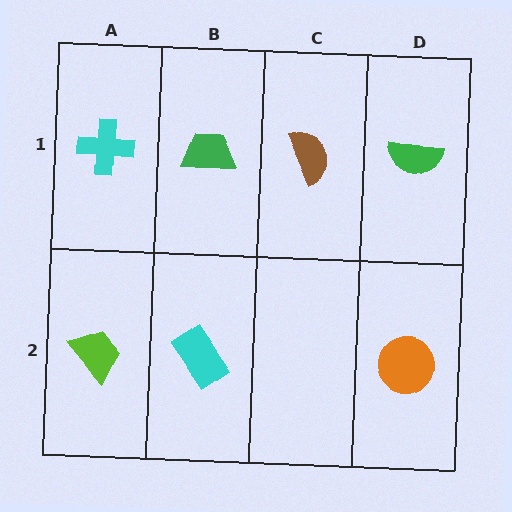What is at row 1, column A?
A cyan cross.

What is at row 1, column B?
A green trapezoid.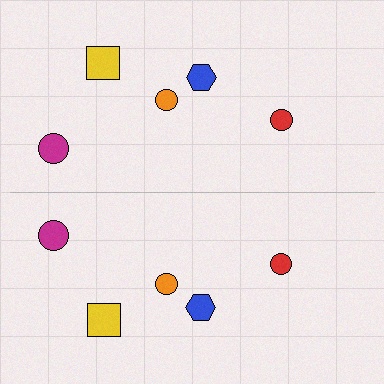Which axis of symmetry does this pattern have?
The pattern has a horizontal axis of symmetry running through the center of the image.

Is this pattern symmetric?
Yes, this pattern has bilateral (reflection) symmetry.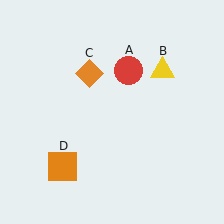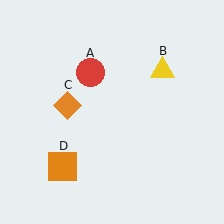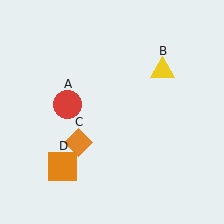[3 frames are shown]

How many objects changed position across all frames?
2 objects changed position: red circle (object A), orange diamond (object C).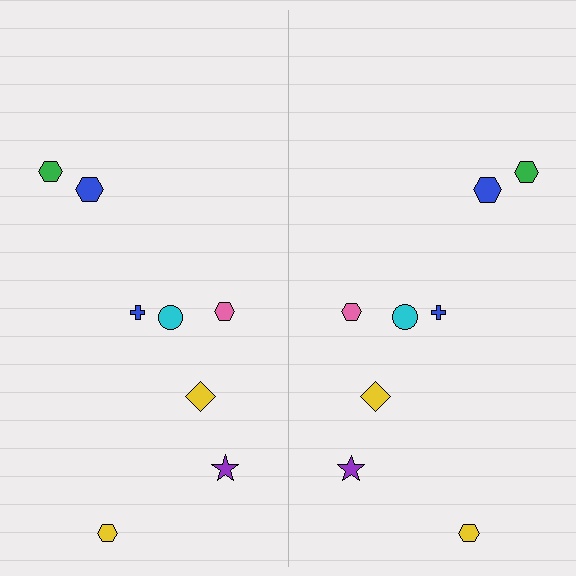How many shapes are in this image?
There are 16 shapes in this image.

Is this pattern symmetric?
Yes, this pattern has bilateral (reflection) symmetry.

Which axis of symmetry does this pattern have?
The pattern has a vertical axis of symmetry running through the center of the image.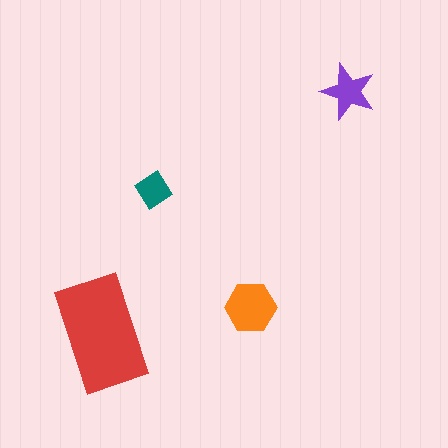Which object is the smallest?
The teal diamond.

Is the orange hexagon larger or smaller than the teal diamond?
Larger.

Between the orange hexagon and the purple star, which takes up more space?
The orange hexagon.